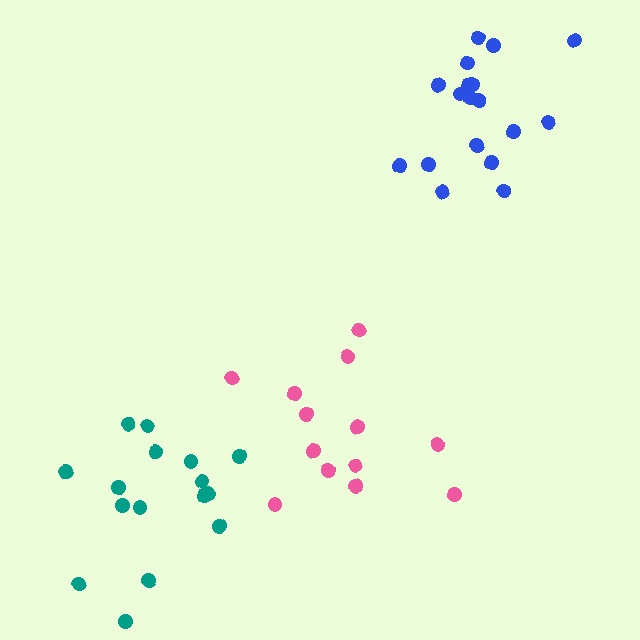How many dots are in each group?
Group 1: 13 dots, Group 2: 16 dots, Group 3: 18 dots (47 total).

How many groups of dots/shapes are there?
There are 3 groups.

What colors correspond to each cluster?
The clusters are colored: pink, teal, blue.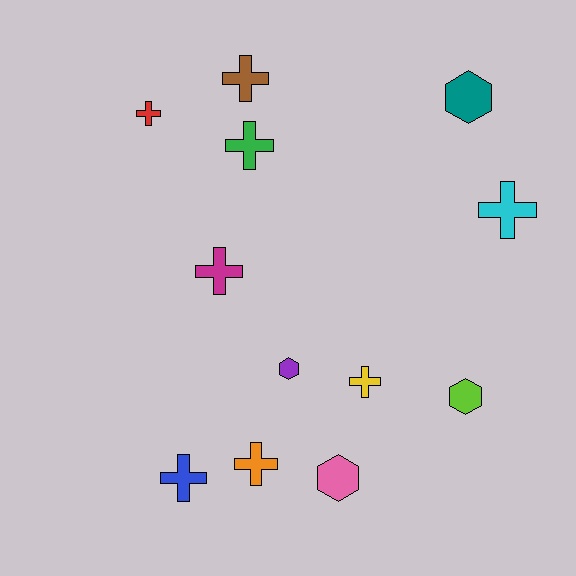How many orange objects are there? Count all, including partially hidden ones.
There is 1 orange object.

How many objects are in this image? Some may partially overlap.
There are 12 objects.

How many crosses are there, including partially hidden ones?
There are 8 crosses.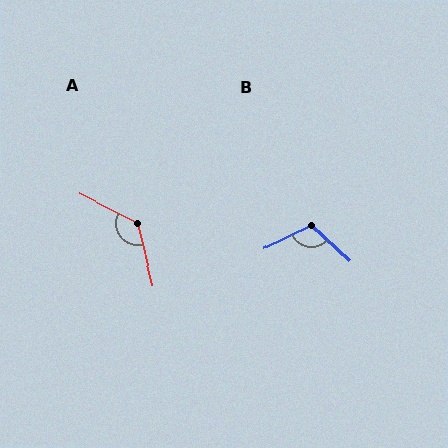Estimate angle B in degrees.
Approximately 112 degrees.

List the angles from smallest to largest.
B (112°), A (130°).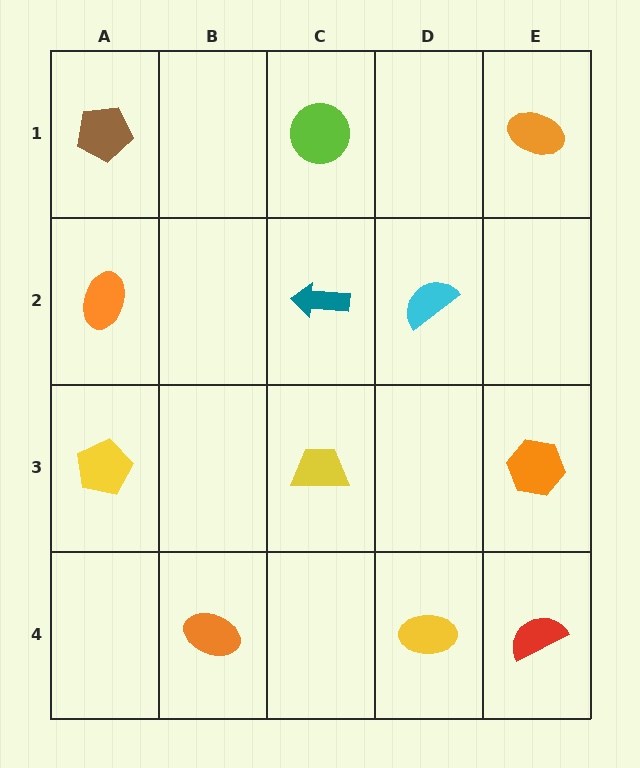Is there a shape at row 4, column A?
No, that cell is empty.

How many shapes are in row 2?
3 shapes.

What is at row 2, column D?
A cyan semicircle.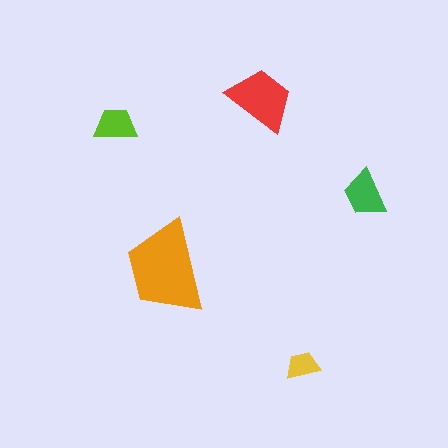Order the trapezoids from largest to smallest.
the orange one, the red one, the green one, the lime one, the yellow one.